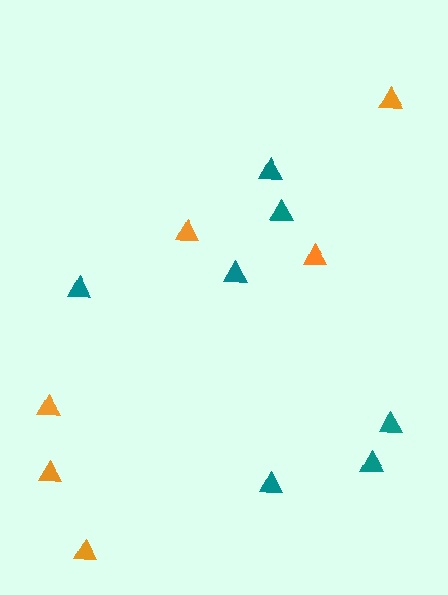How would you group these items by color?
There are 2 groups: one group of orange triangles (6) and one group of teal triangles (7).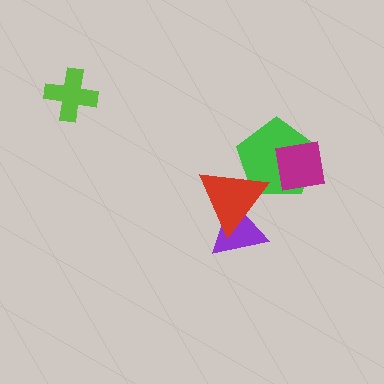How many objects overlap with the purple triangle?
1 object overlaps with the purple triangle.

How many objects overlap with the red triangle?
2 objects overlap with the red triangle.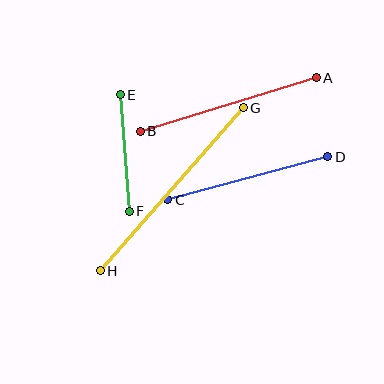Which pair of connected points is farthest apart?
Points G and H are farthest apart.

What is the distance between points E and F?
The distance is approximately 117 pixels.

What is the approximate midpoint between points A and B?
The midpoint is at approximately (228, 104) pixels.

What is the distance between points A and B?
The distance is approximately 184 pixels.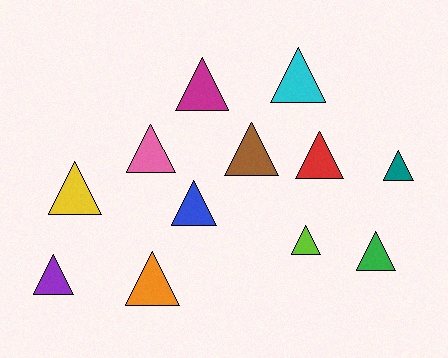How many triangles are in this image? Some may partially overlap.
There are 12 triangles.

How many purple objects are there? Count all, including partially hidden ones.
There is 1 purple object.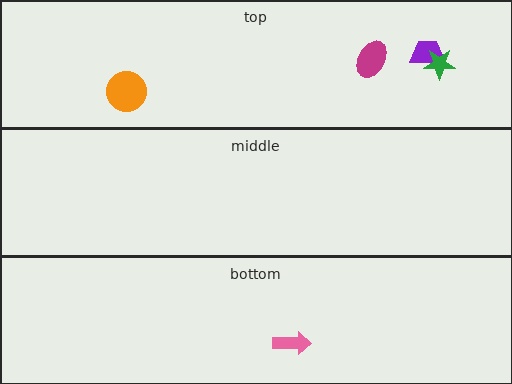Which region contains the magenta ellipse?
The top region.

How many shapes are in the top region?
4.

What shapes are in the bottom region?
The pink arrow.